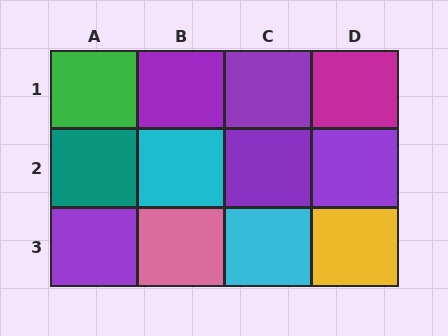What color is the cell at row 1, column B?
Purple.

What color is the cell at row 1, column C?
Purple.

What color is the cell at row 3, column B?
Pink.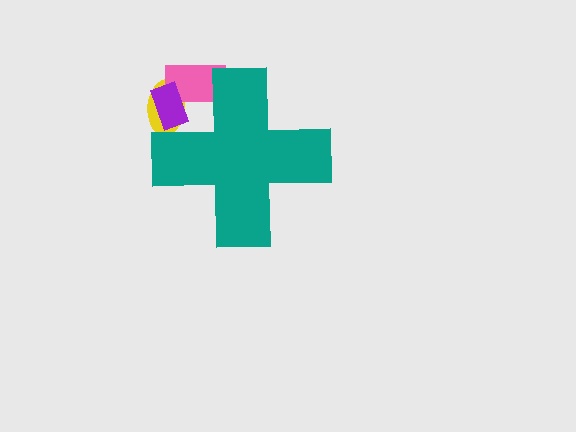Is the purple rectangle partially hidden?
Yes, the purple rectangle is partially hidden behind the teal cross.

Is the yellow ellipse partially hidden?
Yes, the yellow ellipse is partially hidden behind the teal cross.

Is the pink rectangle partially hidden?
Yes, the pink rectangle is partially hidden behind the teal cross.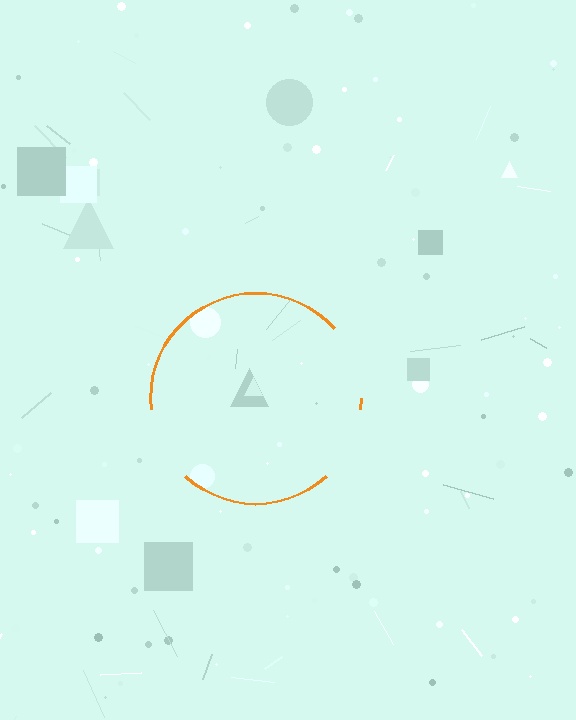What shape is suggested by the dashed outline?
The dashed outline suggests a circle.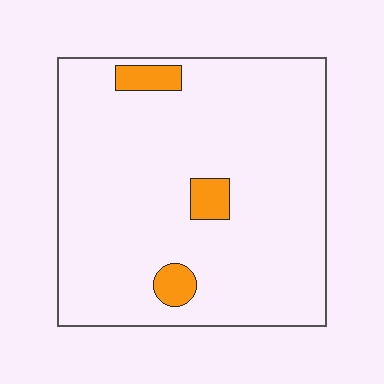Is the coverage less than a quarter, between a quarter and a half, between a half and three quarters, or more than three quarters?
Less than a quarter.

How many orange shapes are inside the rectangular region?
3.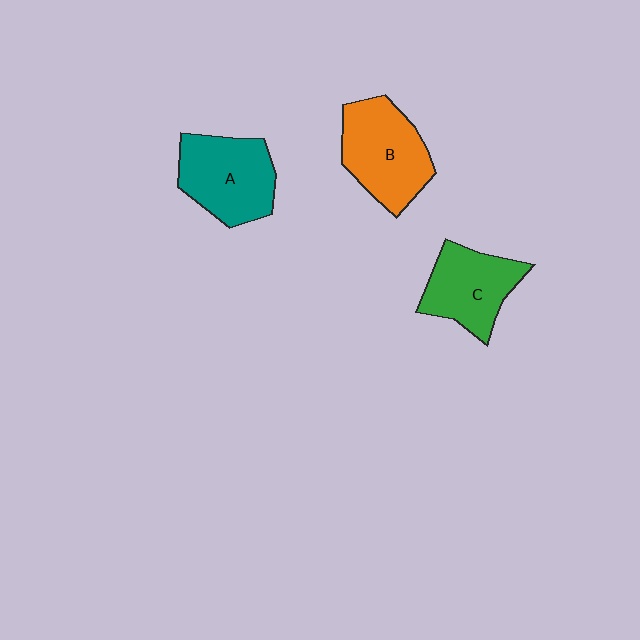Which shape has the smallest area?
Shape C (green).